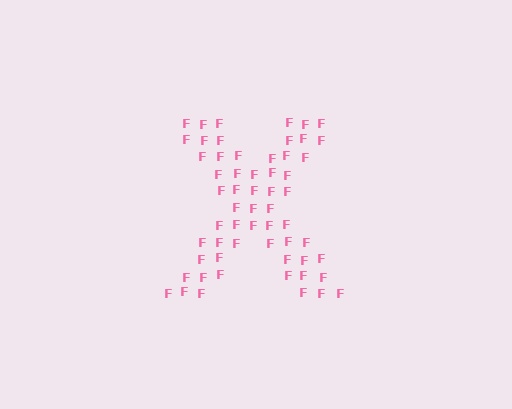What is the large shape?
The large shape is the letter X.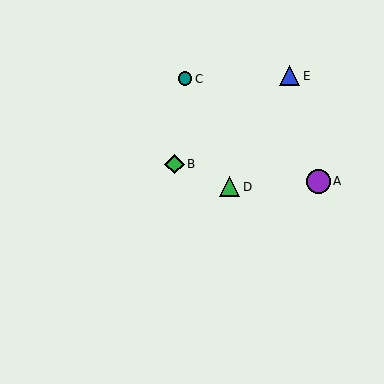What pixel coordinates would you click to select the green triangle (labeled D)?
Click at (229, 187) to select the green triangle D.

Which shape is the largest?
The purple circle (labeled A) is the largest.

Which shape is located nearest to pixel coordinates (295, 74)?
The blue triangle (labeled E) at (290, 76) is nearest to that location.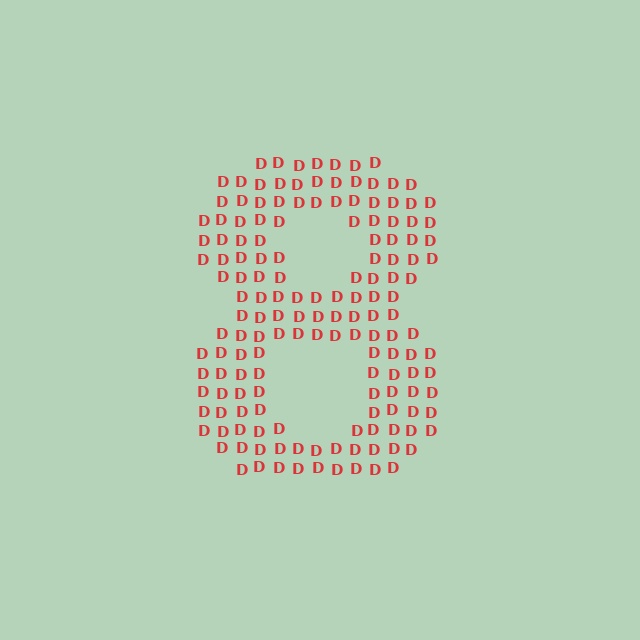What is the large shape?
The large shape is the digit 8.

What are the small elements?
The small elements are letter D's.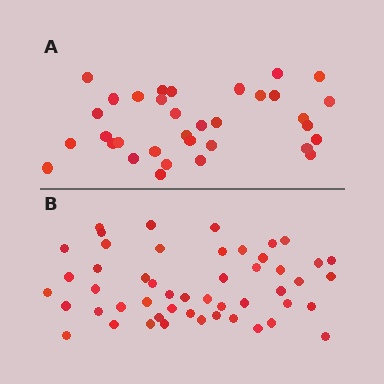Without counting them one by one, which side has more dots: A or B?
Region B (the bottom region) has more dots.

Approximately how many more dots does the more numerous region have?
Region B has approximately 15 more dots than region A.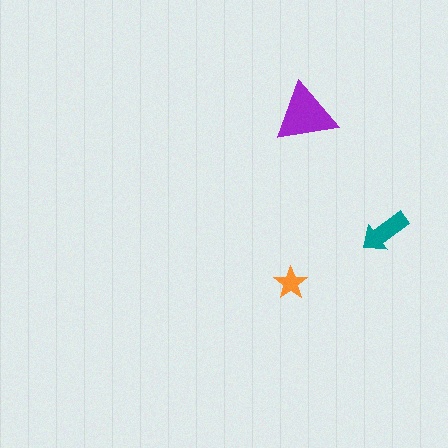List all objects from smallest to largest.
The orange star, the teal arrow, the purple triangle.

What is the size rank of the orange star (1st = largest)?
3rd.